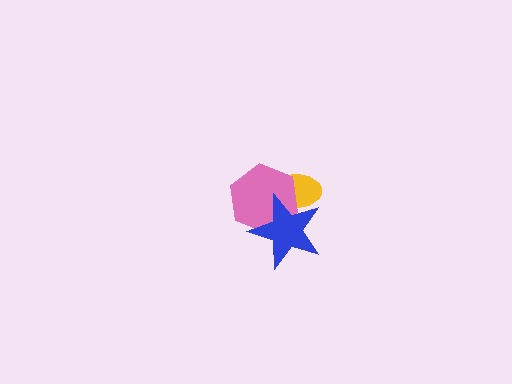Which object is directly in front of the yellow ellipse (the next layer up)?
The pink hexagon is directly in front of the yellow ellipse.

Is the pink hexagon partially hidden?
Yes, it is partially covered by another shape.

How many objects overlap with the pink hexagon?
2 objects overlap with the pink hexagon.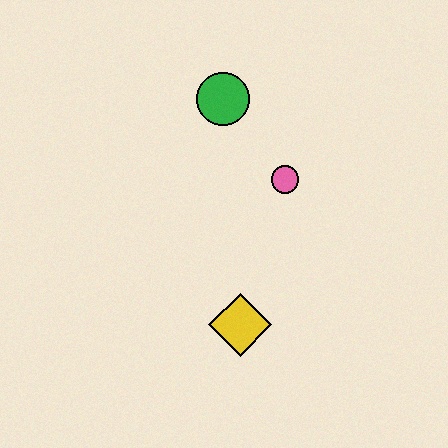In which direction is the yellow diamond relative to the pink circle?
The yellow diamond is below the pink circle.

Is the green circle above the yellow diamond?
Yes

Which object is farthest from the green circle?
The yellow diamond is farthest from the green circle.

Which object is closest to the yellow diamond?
The pink circle is closest to the yellow diamond.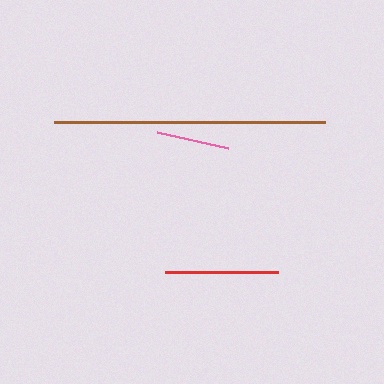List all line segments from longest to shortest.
From longest to shortest: brown, red, pink.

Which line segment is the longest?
The brown line is the longest at approximately 271 pixels.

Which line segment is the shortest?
The pink line is the shortest at approximately 73 pixels.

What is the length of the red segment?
The red segment is approximately 113 pixels long.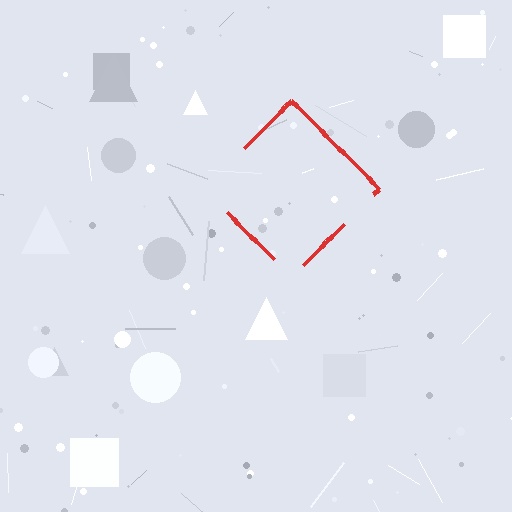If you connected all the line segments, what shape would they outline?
They would outline a diamond.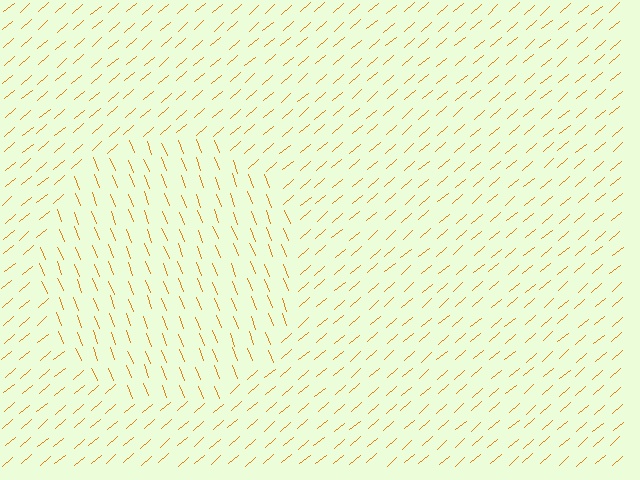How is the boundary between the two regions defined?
The boundary is defined purely by a change in line orientation (approximately 70 degrees difference). All lines are the same color and thickness.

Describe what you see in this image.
The image is filled with small orange line segments. A circle region in the image has lines oriented differently from the surrounding lines, creating a visible texture boundary.